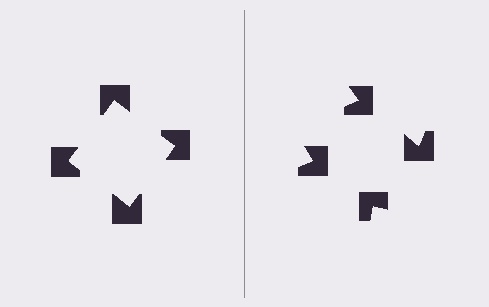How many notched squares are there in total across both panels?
8 — 4 on each side.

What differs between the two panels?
The notched squares are positioned identically on both sides; only the wedge orientations differ. On the left they align to a square; on the right they are misaligned.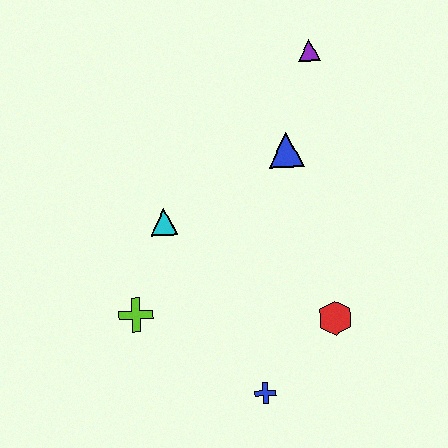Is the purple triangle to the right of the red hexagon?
No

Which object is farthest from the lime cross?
The purple triangle is farthest from the lime cross.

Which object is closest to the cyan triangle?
The lime cross is closest to the cyan triangle.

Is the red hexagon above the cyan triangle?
No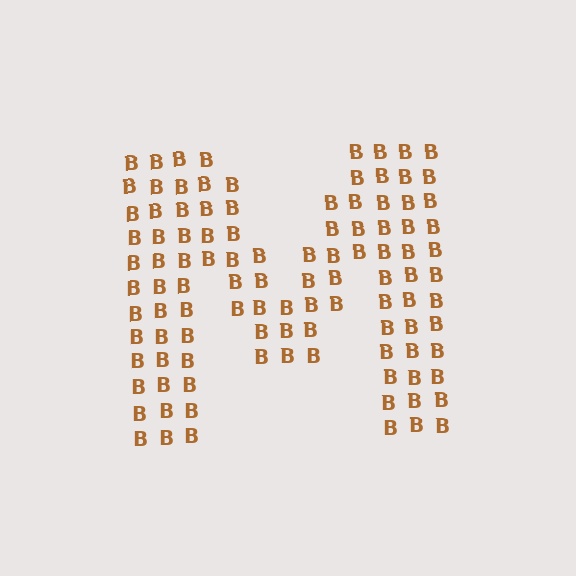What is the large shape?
The large shape is the letter M.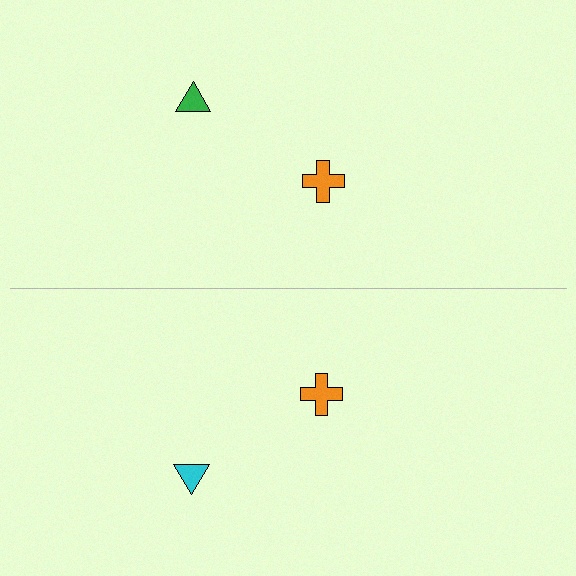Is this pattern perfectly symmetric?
No, the pattern is not perfectly symmetric. The cyan triangle on the bottom side breaks the symmetry — its mirror counterpart is green.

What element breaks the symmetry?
The cyan triangle on the bottom side breaks the symmetry — its mirror counterpart is green.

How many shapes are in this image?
There are 4 shapes in this image.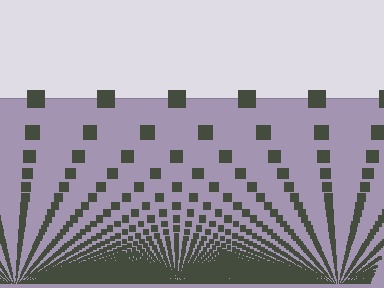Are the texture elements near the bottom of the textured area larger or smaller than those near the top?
Smaller. The gradient is inverted — elements near the bottom are smaller and denser.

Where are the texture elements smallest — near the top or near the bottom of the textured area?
Near the bottom.